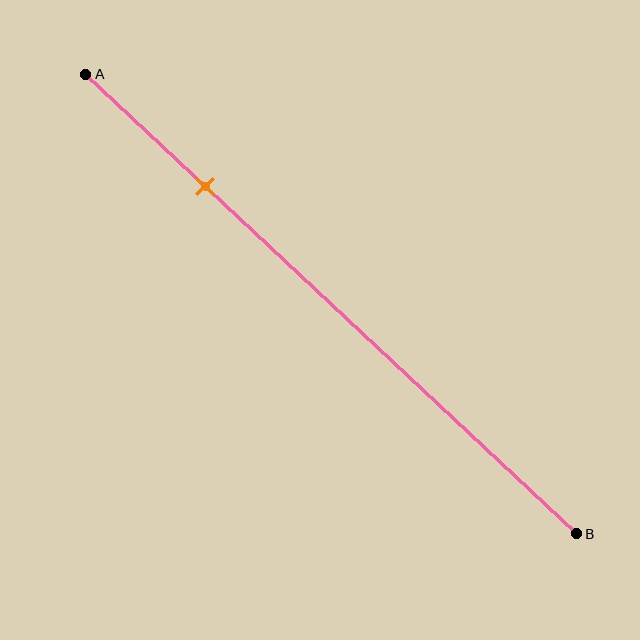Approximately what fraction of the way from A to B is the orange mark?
The orange mark is approximately 25% of the way from A to B.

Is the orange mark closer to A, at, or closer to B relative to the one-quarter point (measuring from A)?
The orange mark is approximately at the one-quarter point of segment AB.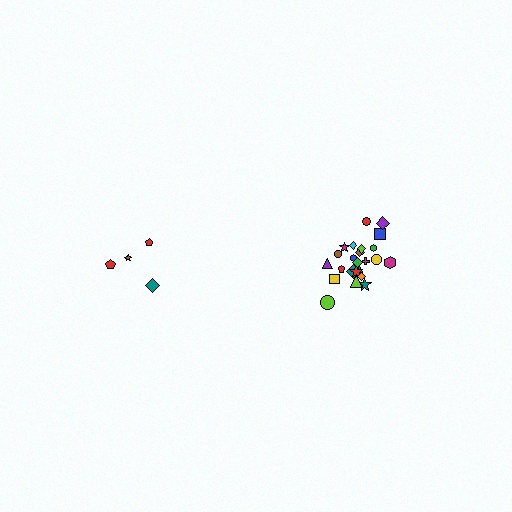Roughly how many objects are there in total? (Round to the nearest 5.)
Roughly 30 objects in total.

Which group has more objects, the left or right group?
The right group.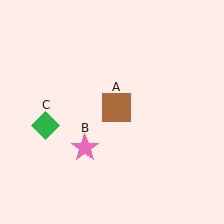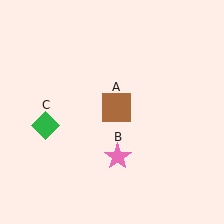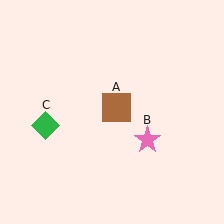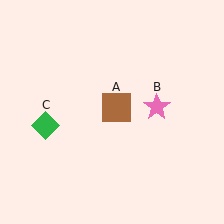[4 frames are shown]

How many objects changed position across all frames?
1 object changed position: pink star (object B).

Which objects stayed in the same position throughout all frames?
Brown square (object A) and green diamond (object C) remained stationary.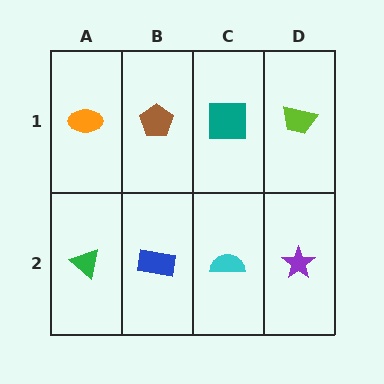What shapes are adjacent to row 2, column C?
A teal square (row 1, column C), a blue rectangle (row 2, column B), a purple star (row 2, column D).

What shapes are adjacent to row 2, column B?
A brown pentagon (row 1, column B), a green triangle (row 2, column A), a cyan semicircle (row 2, column C).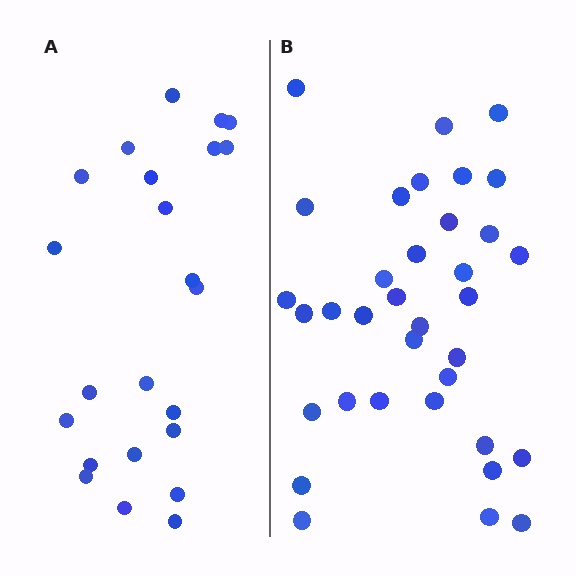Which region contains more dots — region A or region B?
Region B (the right region) has more dots.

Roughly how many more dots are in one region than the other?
Region B has roughly 12 or so more dots than region A.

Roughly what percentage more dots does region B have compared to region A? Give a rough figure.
About 50% more.